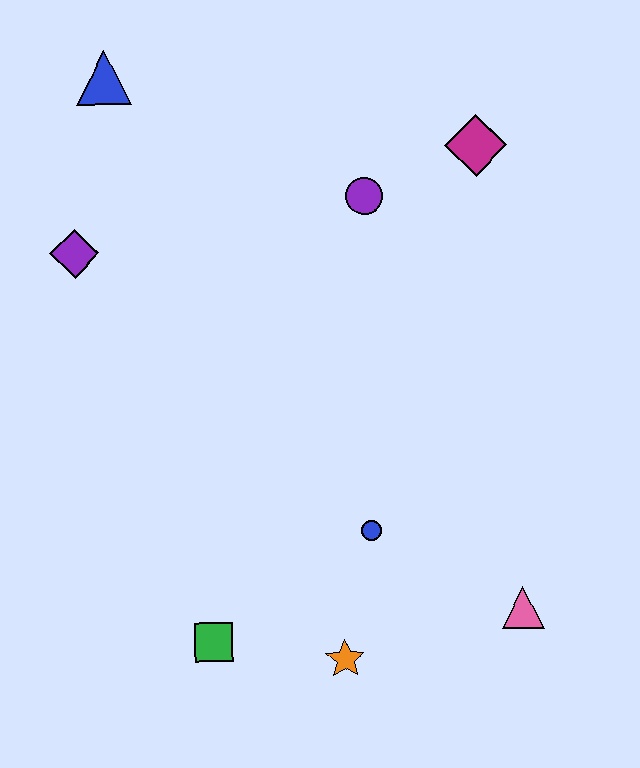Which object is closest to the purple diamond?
The blue triangle is closest to the purple diamond.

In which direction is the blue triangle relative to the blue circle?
The blue triangle is above the blue circle.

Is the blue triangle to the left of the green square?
Yes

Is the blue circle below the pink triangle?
No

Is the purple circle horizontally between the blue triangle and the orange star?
No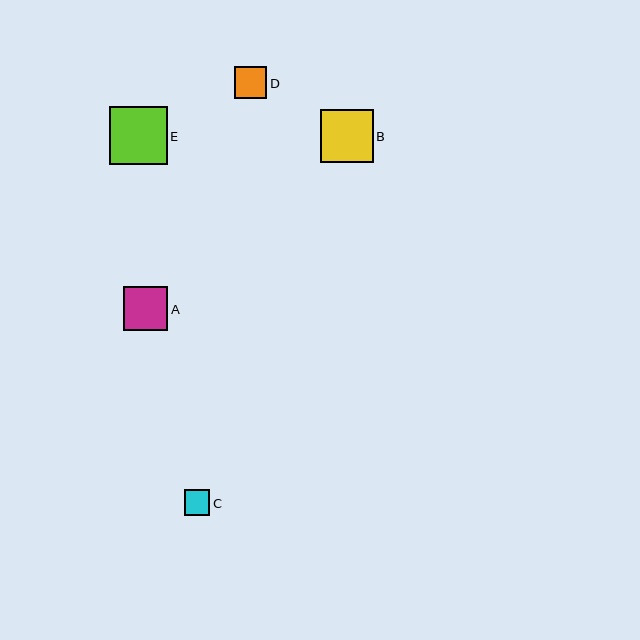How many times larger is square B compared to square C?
Square B is approximately 2.1 times the size of square C.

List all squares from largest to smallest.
From largest to smallest: E, B, A, D, C.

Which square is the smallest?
Square C is the smallest with a size of approximately 26 pixels.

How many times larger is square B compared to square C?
Square B is approximately 2.1 times the size of square C.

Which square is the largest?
Square E is the largest with a size of approximately 58 pixels.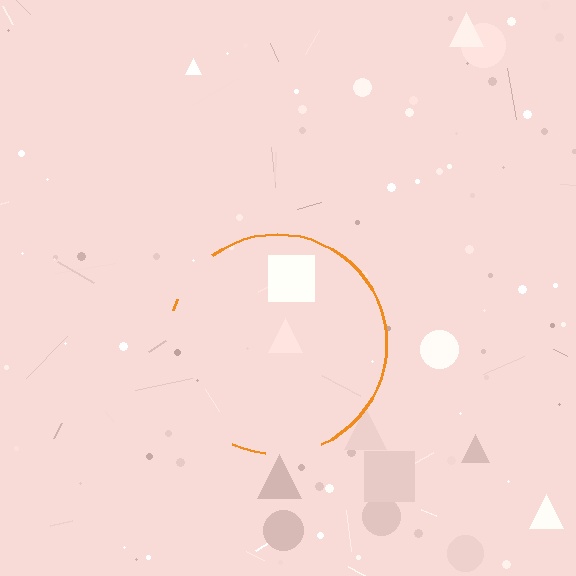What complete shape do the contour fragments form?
The contour fragments form a circle.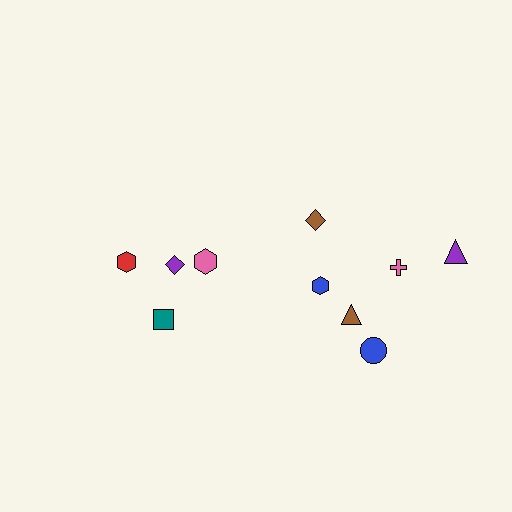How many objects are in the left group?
There are 4 objects.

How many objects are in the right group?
There are 6 objects.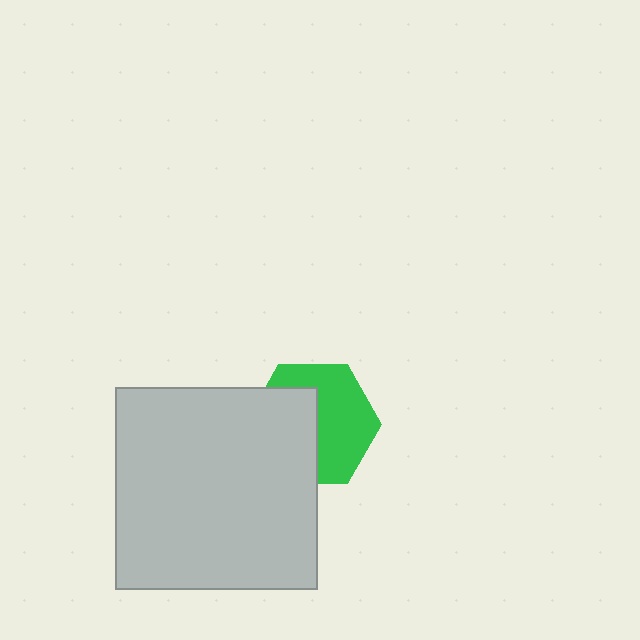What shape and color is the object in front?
The object in front is a light gray square.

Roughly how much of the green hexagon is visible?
About half of it is visible (roughly 54%).